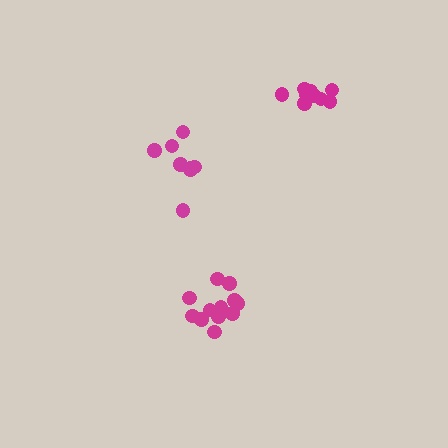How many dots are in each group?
Group 1: 12 dots, Group 2: 9 dots, Group 3: 8 dots (29 total).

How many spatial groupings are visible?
There are 3 spatial groupings.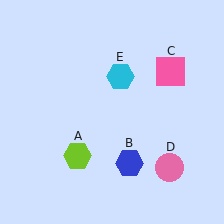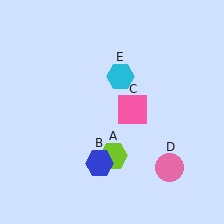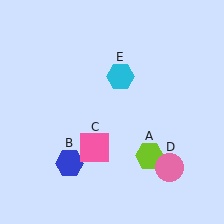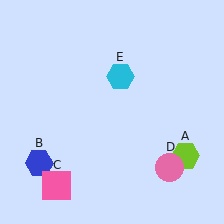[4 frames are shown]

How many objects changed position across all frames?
3 objects changed position: lime hexagon (object A), blue hexagon (object B), pink square (object C).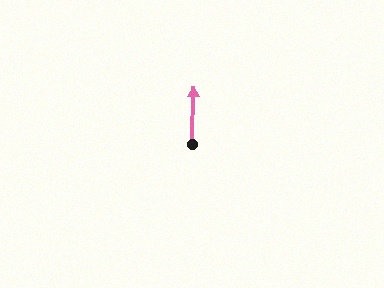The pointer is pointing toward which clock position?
Roughly 12 o'clock.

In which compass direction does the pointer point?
North.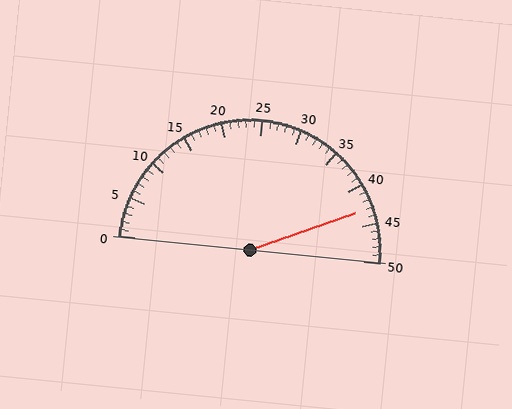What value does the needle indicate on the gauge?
The needle indicates approximately 43.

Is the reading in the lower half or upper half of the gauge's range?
The reading is in the upper half of the range (0 to 50).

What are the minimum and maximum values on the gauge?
The gauge ranges from 0 to 50.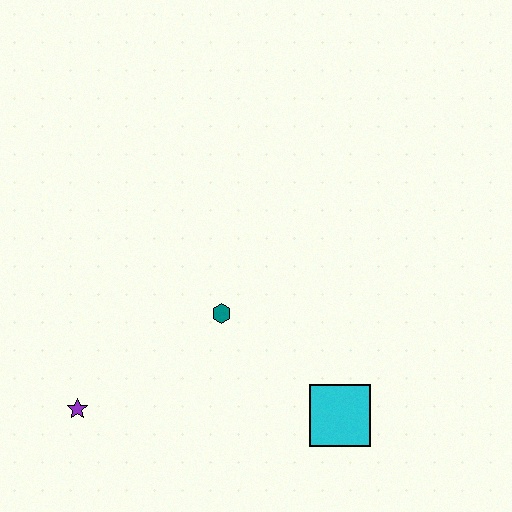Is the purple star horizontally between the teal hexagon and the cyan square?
No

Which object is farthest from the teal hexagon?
The purple star is farthest from the teal hexagon.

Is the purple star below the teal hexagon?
Yes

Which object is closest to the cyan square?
The teal hexagon is closest to the cyan square.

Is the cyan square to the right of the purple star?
Yes